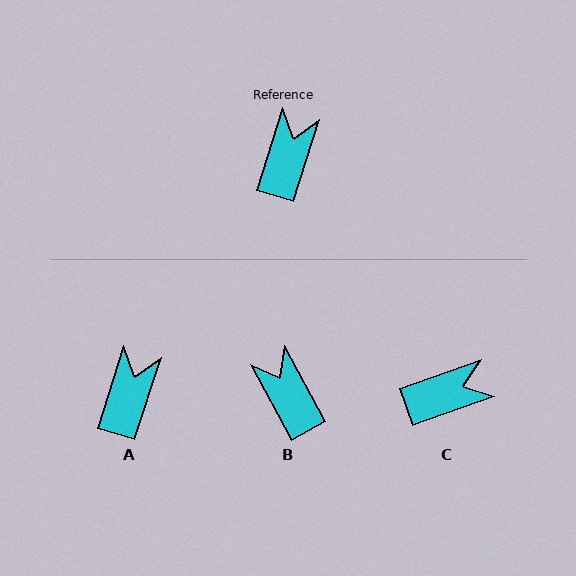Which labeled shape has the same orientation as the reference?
A.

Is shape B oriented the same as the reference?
No, it is off by about 46 degrees.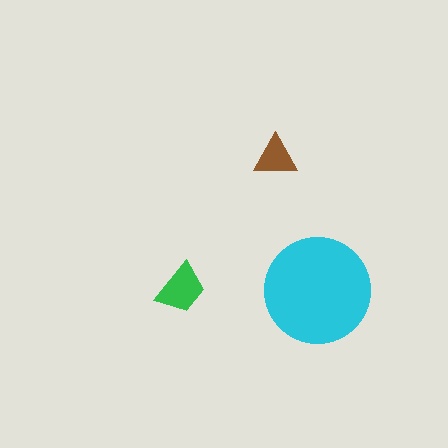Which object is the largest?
The cyan circle.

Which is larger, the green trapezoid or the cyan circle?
The cyan circle.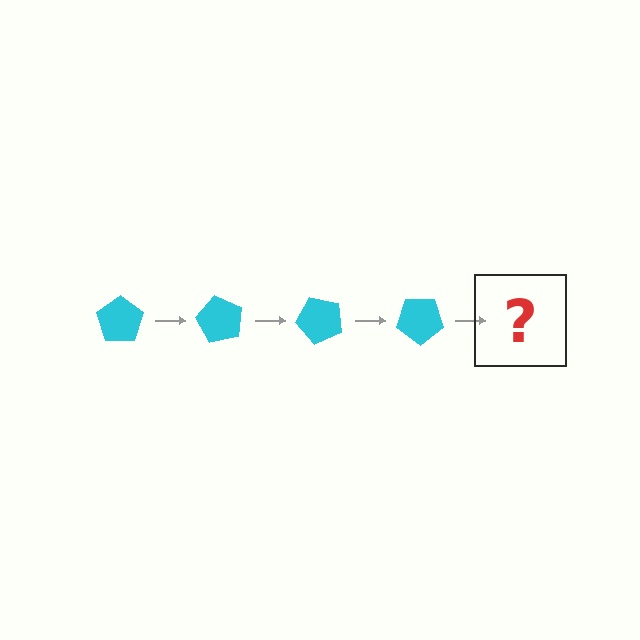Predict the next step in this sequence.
The next step is a cyan pentagon rotated 240 degrees.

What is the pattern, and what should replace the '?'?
The pattern is that the pentagon rotates 60 degrees each step. The '?' should be a cyan pentagon rotated 240 degrees.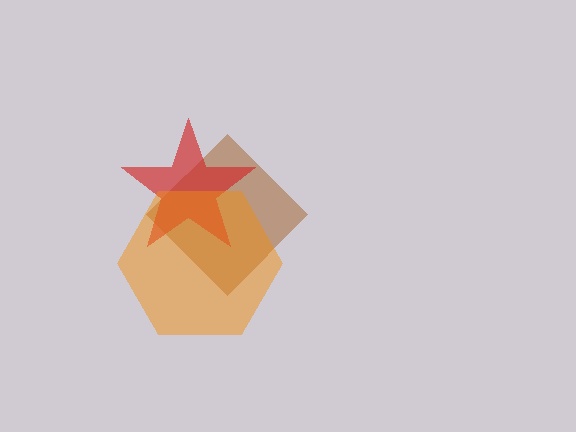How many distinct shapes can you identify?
There are 3 distinct shapes: a brown diamond, a red star, an orange hexagon.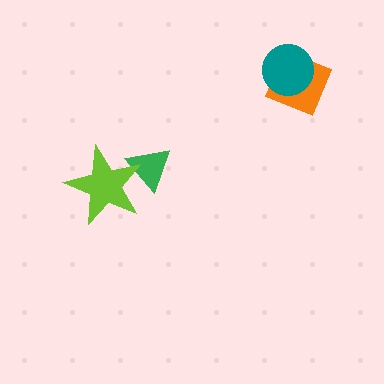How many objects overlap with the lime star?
1 object overlaps with the lime star.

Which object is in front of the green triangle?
The lime star is in front of the green triangle.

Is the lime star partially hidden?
No, no other shape covers it.